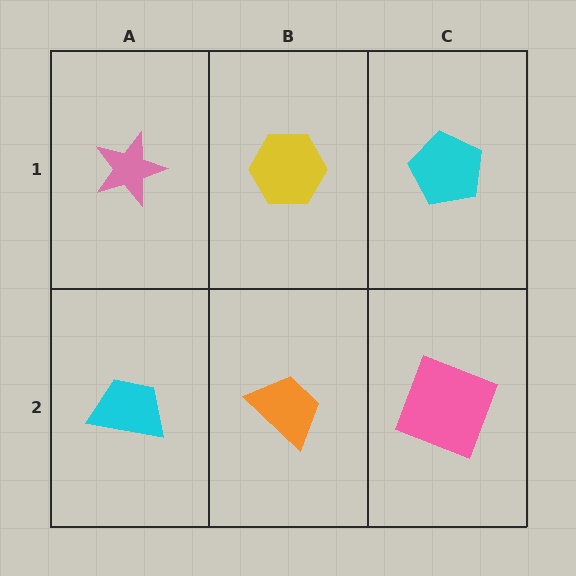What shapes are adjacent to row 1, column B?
An orange trapezoid (row 2, column B), a pink star (row 1, column A), a cyan pentagon (row 1, column C).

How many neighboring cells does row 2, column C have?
2.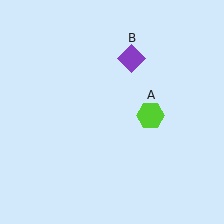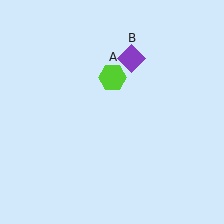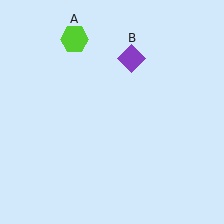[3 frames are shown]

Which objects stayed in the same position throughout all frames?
Purple diamond (object B) remained stationary.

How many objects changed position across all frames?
1 object changed position: lime hexagon (object A).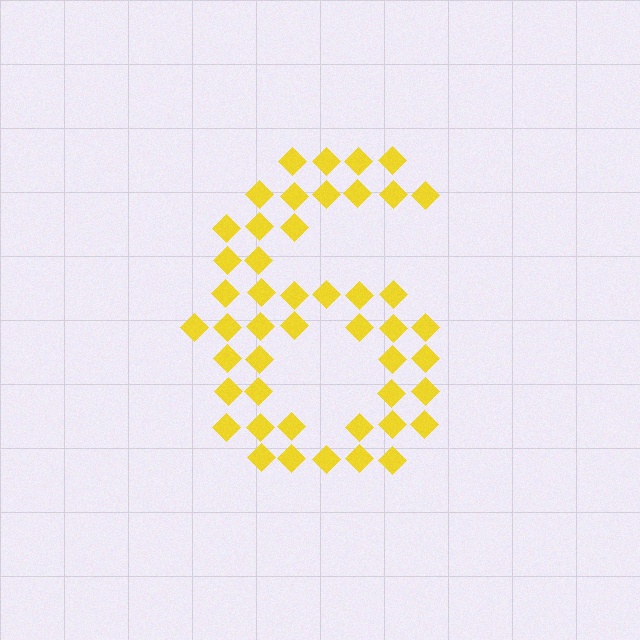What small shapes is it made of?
It is made of small diamonds.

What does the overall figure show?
The overall figure shows the digit 6.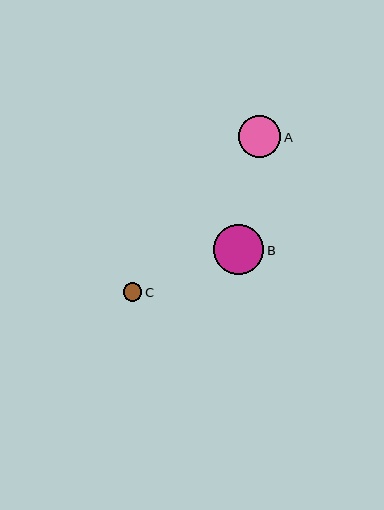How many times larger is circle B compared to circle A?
Circle B is approximately 1.2 times the size of circle A.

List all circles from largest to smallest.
From largest to smallest: B, A, C.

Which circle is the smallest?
Circle C is the smallest with a size of approximately 19 pixels.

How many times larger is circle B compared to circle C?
Circle B is approximately 2.7 times the size of circle C.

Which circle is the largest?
Circle B is the largest with a size of approximately 50 pixels.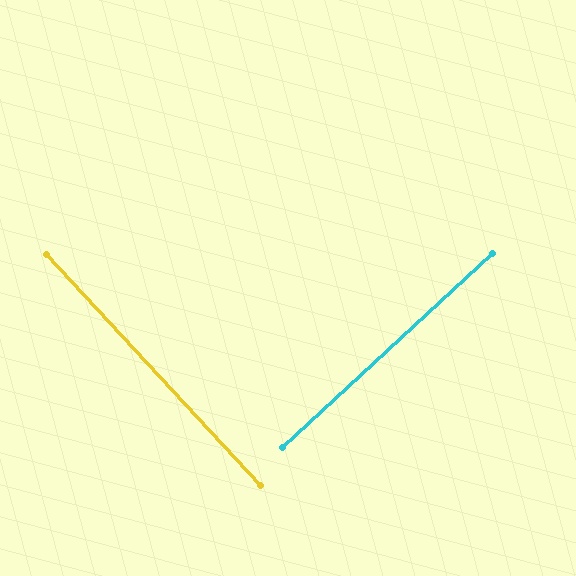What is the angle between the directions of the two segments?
Approximately 90 degrees.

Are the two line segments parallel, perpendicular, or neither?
Perpendicular — they meet at approximately 90°.